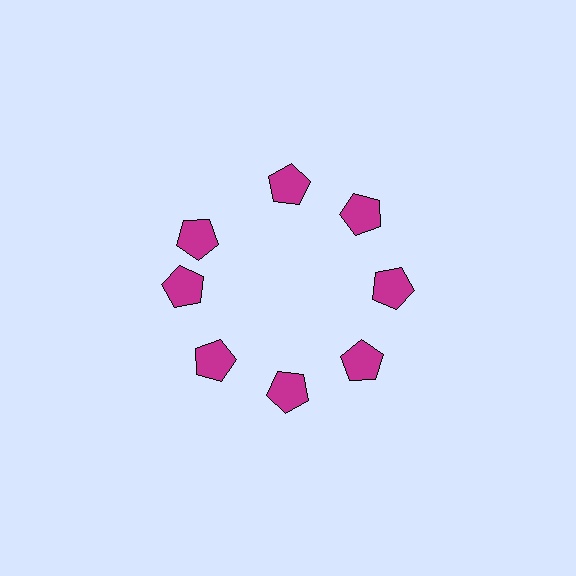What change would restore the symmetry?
The symmetry would be restored by rotating it back into even spacing with its neighbors so that all 8 pentagons sit at equal angles and equal distance from the center.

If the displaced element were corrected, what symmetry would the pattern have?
It would have 8-fold rotational symmetry — the pattern would map onto itself every 45 degrees.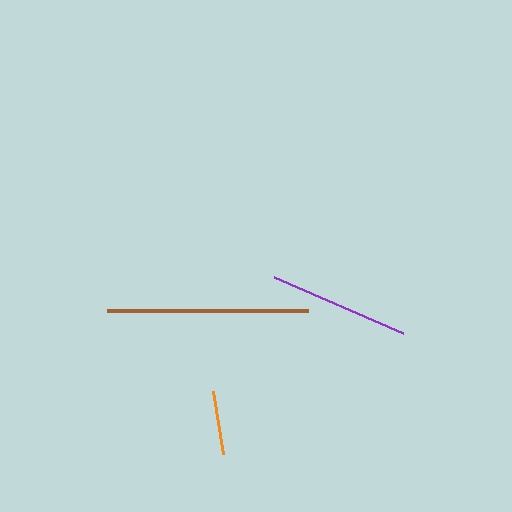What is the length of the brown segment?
The brown segment is approximately 201 pixels long.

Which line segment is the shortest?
The orange line is the shortest at approximately 63 pixels.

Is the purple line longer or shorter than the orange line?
The purple line is longer than the orange line.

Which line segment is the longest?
The brown line is the longest at approximately 201 pixels.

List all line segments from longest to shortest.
From longest to shortest: brown, purple, orange.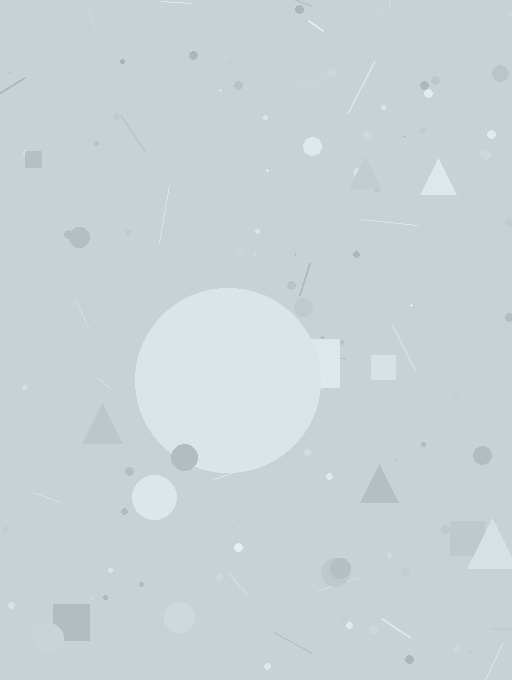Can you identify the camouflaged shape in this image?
The camouflaged shape is a circle.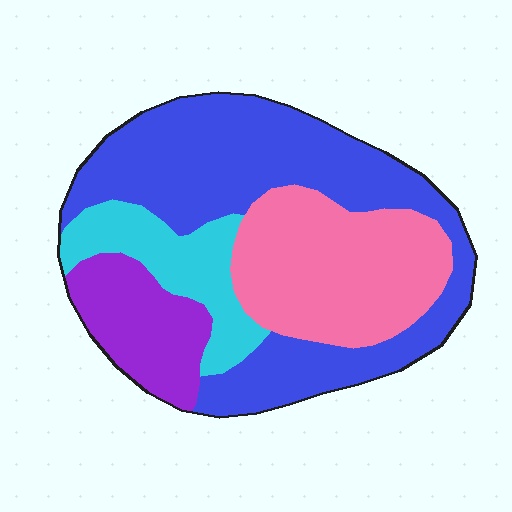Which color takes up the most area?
Blue, at roughly 45%.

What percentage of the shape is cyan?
Cyan covers about 15% of the shape.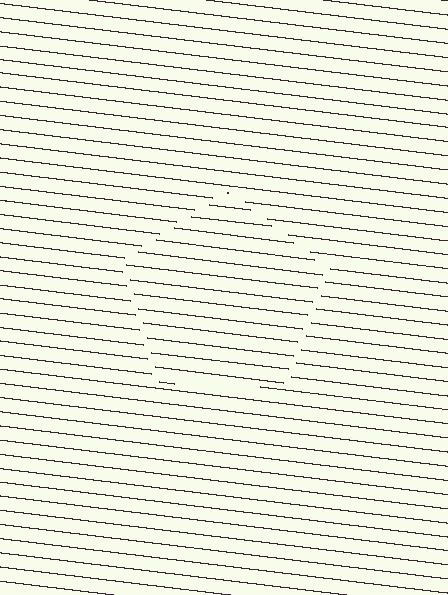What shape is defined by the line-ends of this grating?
An illusory pentagon. The interior of the shape contains the same grating, shifted by half a period — the contour is defined by the phase discontinuity where line-ends from the inner and outer gratings abut.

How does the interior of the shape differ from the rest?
The interior of the shape contains the same grating, shifted by half a period — the contour is defined by the phase discontinuity where line-ends from the inner and outer gratings abut.